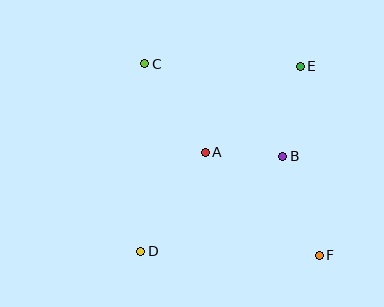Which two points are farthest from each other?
Points C and F are farthest from each other.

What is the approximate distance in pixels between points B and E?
The distance between B and E is approximately 92 pixels.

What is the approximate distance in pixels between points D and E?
The distance between D and E is approximately 244 pixels.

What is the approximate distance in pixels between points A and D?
The distance between A and D is approximately 118 pixels.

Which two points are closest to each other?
Points A and B are closest to each other.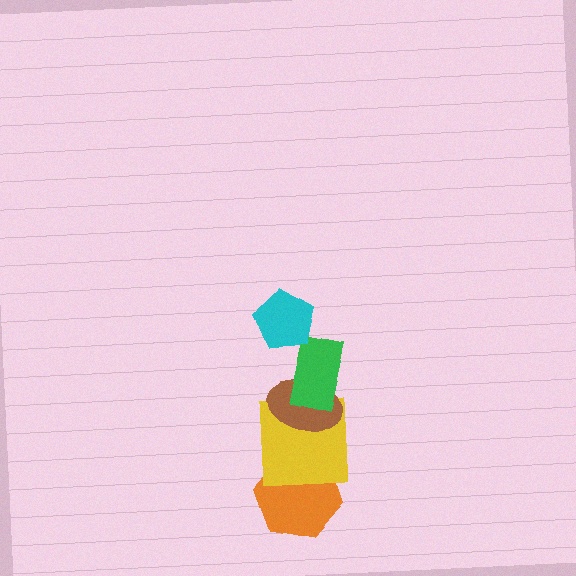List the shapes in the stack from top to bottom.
From top to bottom: the cyan pentagon, the green rectangle, the brown ellipse, the yellow square, the orange hexagon.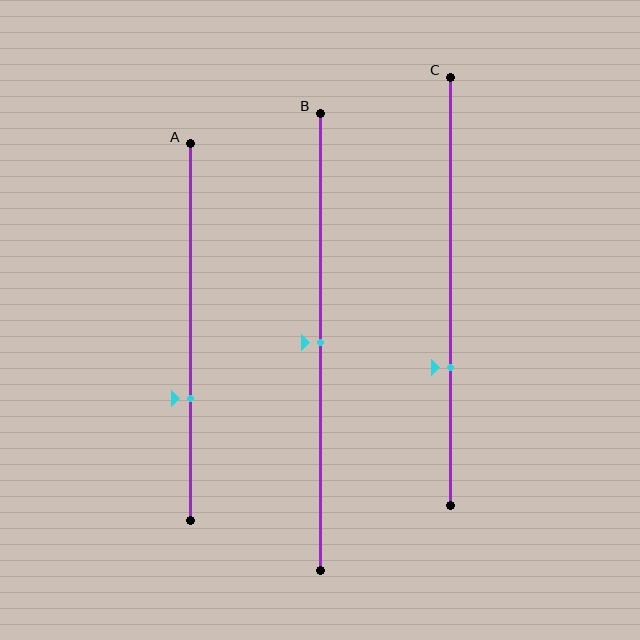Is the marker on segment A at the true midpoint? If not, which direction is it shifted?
No, the marker on segment A is shifted downward by about 18% of the segment length.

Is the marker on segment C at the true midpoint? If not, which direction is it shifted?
No, the marker on segment C is shifted downward by about 18% of the segment length.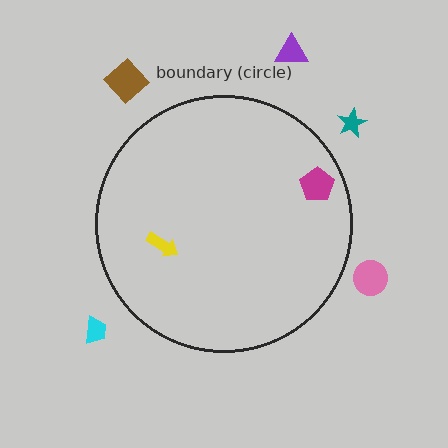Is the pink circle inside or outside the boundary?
Outside.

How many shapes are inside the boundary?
2 inside, 5 outside.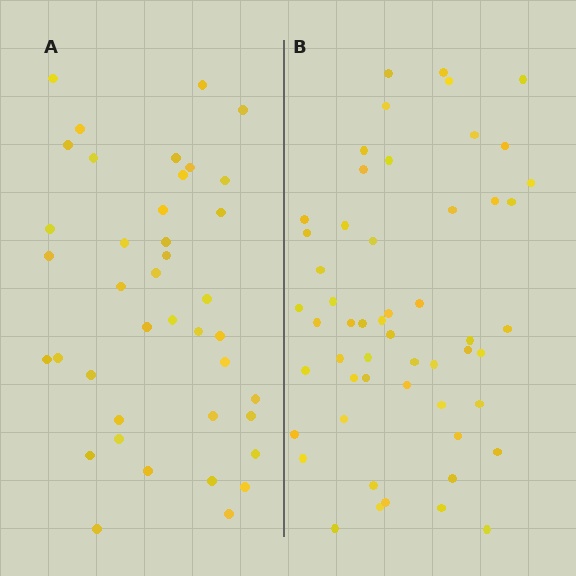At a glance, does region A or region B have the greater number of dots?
Region B (the right region) has more dots.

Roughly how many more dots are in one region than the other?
Region B has approximately 15 more dots than region A.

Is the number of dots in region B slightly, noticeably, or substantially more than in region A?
Region B has noticeably more, but not dramatically so. The ratio is roughly 1.4 to 1.